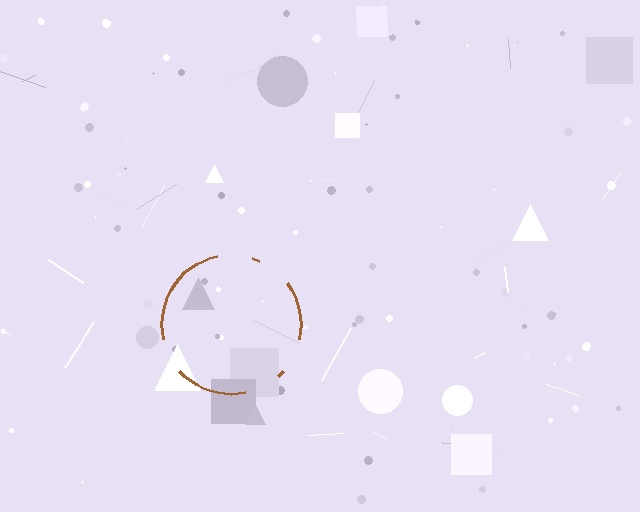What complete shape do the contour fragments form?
The contour fragments form a circle.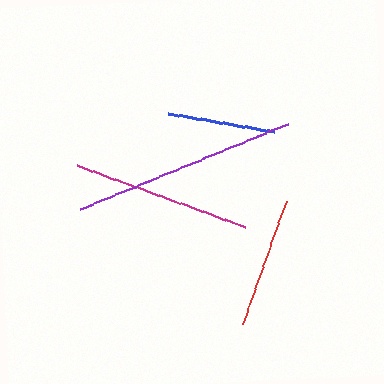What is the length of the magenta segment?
The magenta segment is approximately 179 pixels long.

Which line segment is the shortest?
The blue line is the shortest at approximately 107 pixels.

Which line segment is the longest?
The purple line is the longest at approximately 225 pixels.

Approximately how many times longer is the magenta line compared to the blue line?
The magenta line is approximately 1.7 times the length of the blue line.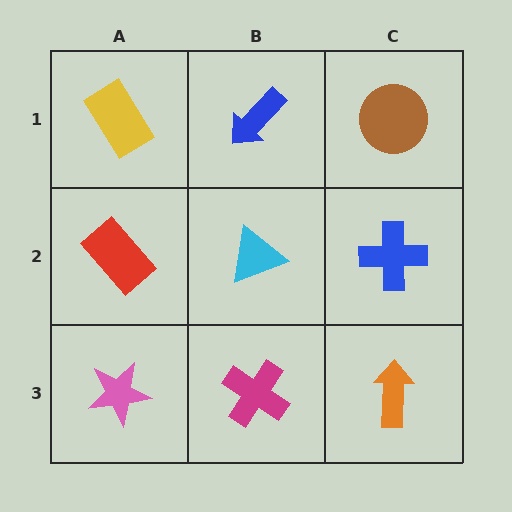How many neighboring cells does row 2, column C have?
3.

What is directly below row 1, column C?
A blue cross.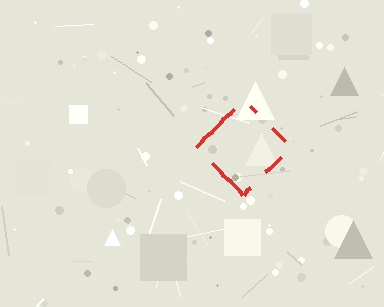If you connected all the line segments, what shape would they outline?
They would outline a diamond.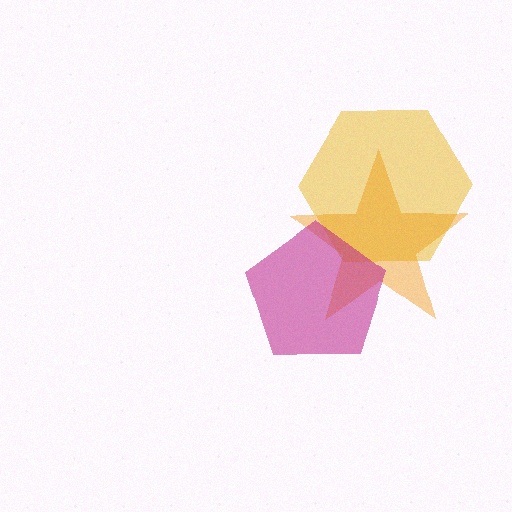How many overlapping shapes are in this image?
There are 3 overlapping shapes in the image.